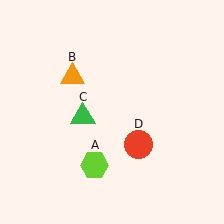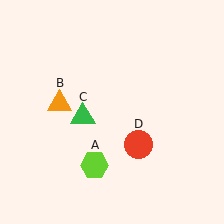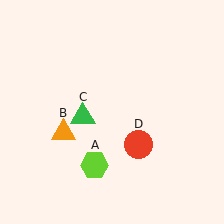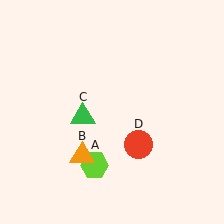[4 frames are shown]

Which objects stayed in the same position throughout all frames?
Lime hexagon (object A) and green triangle (object C) and red circle (object D) remained stationary.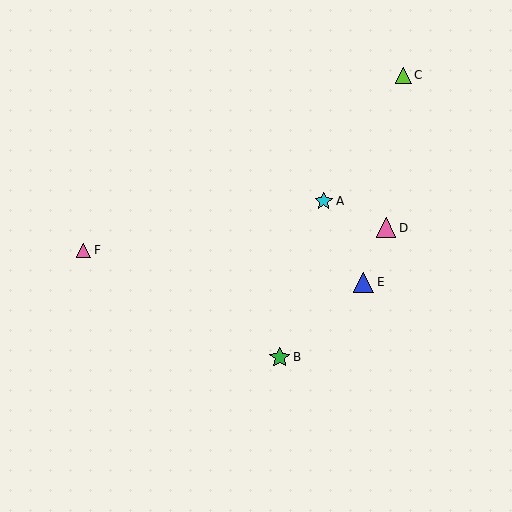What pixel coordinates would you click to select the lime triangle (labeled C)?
Click at (403, 75) to select the lime triangle C.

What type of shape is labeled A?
Shape A is a cyan star.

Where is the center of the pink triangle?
The center of the pink triangle is at (84, 250).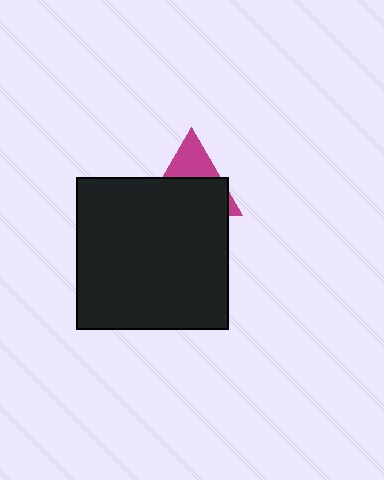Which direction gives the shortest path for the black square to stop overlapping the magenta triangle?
Moving down gives the shortest separation.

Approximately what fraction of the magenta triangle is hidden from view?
Roughly 64% of the magenta triangle is hidden behind the black square.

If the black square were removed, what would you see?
You would see the complete magenta triangle.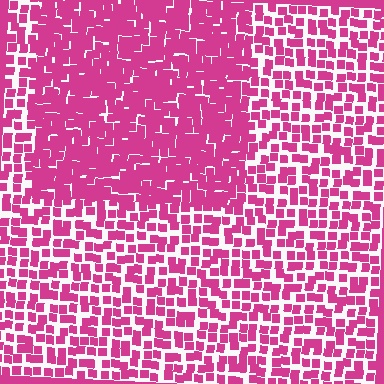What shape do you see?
I see a rectangle.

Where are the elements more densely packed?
The elements are more densely packed inside the rectangle boundary.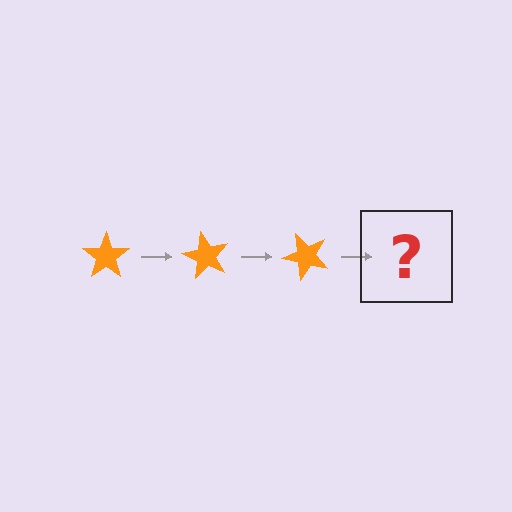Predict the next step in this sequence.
The next step is an orange star rotated 180 degrees.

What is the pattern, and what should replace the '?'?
The pattern is that the star rotates 60 degrees each step. The '?' should be an orange star rotated 180 degrees.